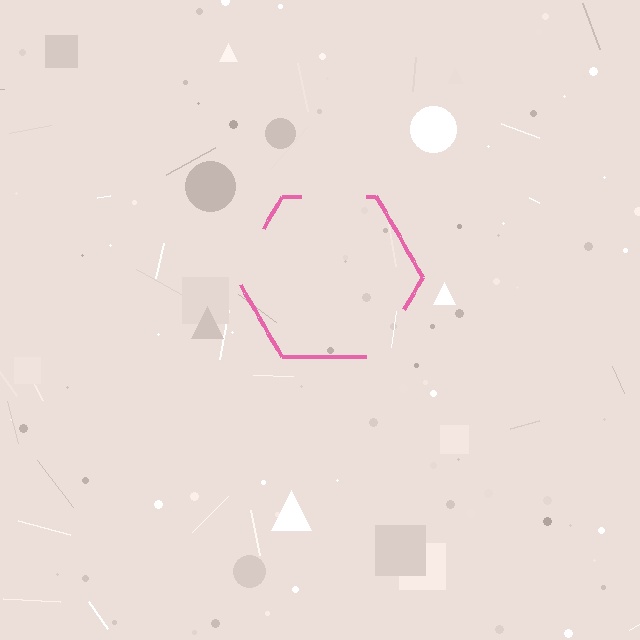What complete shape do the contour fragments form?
The contour fragments form a hexagon.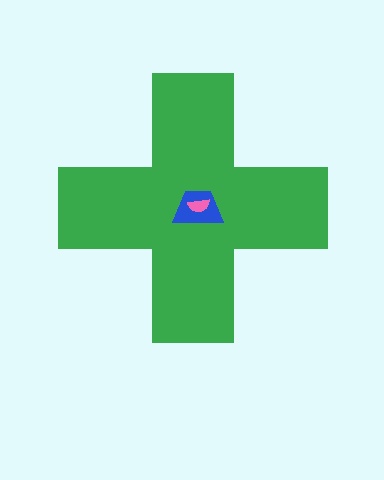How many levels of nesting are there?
3.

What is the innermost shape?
The pink semicircle.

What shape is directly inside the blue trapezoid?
The pink semicircle.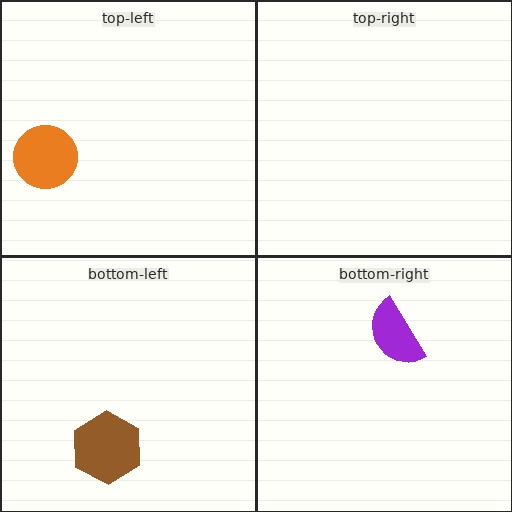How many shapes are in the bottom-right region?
1.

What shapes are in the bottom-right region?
The purple semicircle.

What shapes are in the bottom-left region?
The brown hexagon.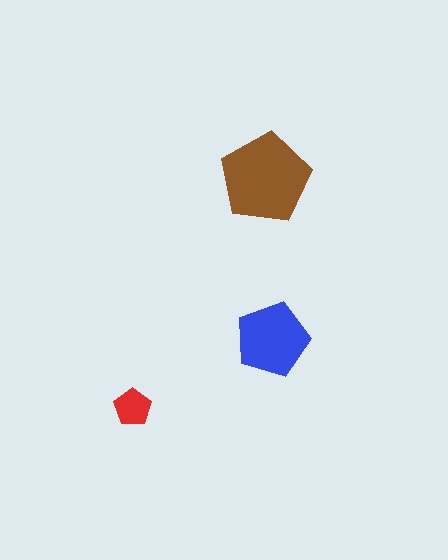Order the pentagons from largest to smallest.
the brown one, the blue one, the red one.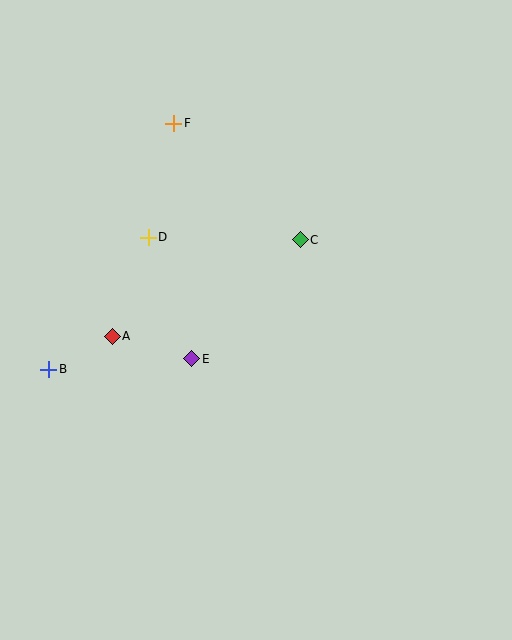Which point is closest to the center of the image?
Point E at (192, 359) is closest to the center.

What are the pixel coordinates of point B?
Point B is at (49, 369).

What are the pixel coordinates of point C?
Point C is at (300, 240).